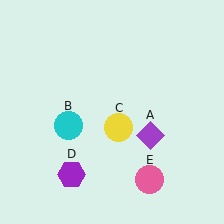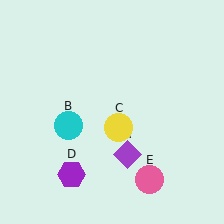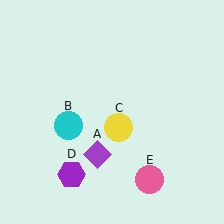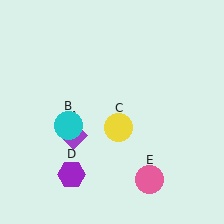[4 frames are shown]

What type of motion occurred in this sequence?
The purple diamond (object A) rotated clockwise around the center of the scene.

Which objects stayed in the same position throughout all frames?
Cyan circle (object B) and yellow circle (object C) and purple hexagon (object D) and pink circle (object E) remained stationary.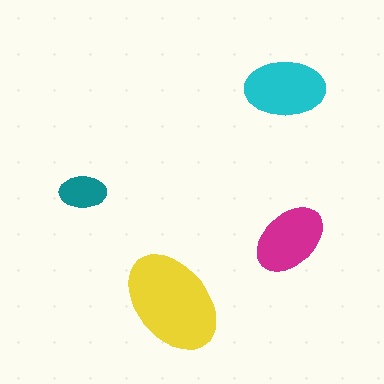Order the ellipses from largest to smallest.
the yellow one, the cyan one, the magenta one, the teal one.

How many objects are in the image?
There are 4 objects in the image.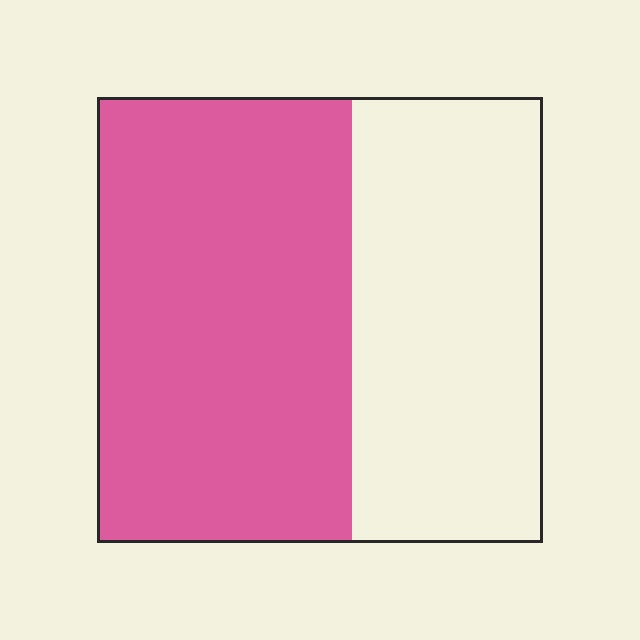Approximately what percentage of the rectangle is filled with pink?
Approximately 55%.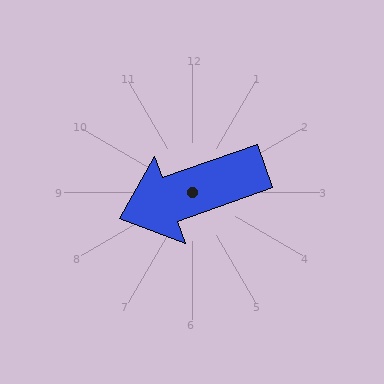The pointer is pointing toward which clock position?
Roughly 8 o'clock.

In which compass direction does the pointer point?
West.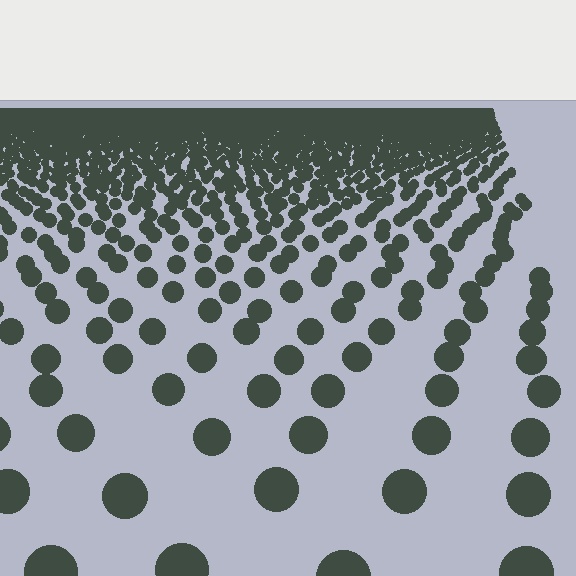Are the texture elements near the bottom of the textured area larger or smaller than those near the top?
Larger. Near the bottom, elements are closer to the viewer and appear at a bigger on-screen size.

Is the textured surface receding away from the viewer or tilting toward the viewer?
The surface is receding away from the viewer. Texture elements get smaller and denser toward the top.